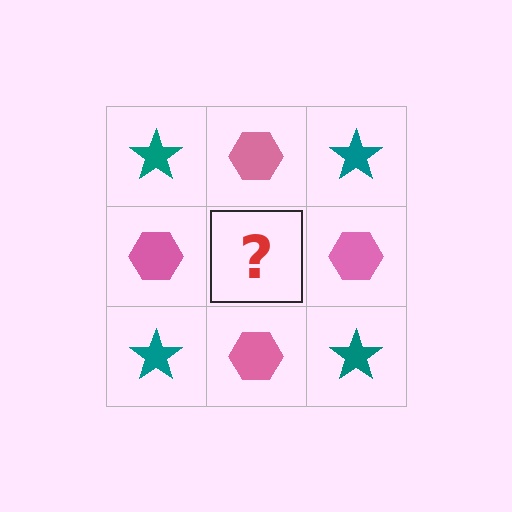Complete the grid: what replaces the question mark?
The question mark should be replaced with a teal star.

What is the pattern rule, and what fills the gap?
The rule is that it alternates teal star and pink hexagon in a checkerboard pattern. The gap should be filled with a teal star.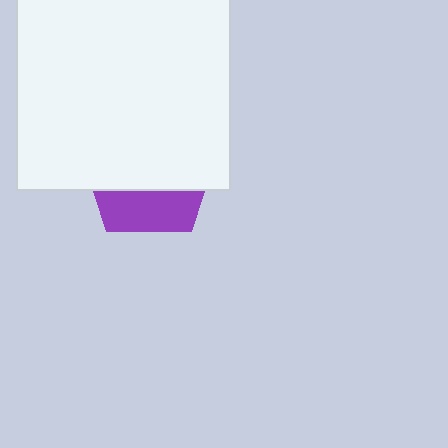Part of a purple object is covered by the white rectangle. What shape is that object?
It is a pentagon.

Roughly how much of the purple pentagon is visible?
A small part of it is visible (roughly 32%).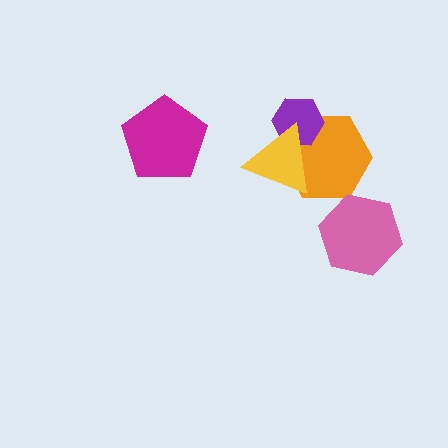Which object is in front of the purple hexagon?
The yellow triangle is in front of the purple hexagon.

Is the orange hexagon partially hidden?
Yes, it is partially covered by another shape.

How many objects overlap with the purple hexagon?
2 objects overlap with the purple hexagon.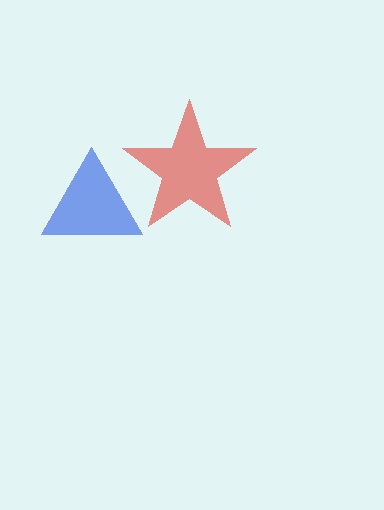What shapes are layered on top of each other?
The layered shapes are: a blue triangle, a red star.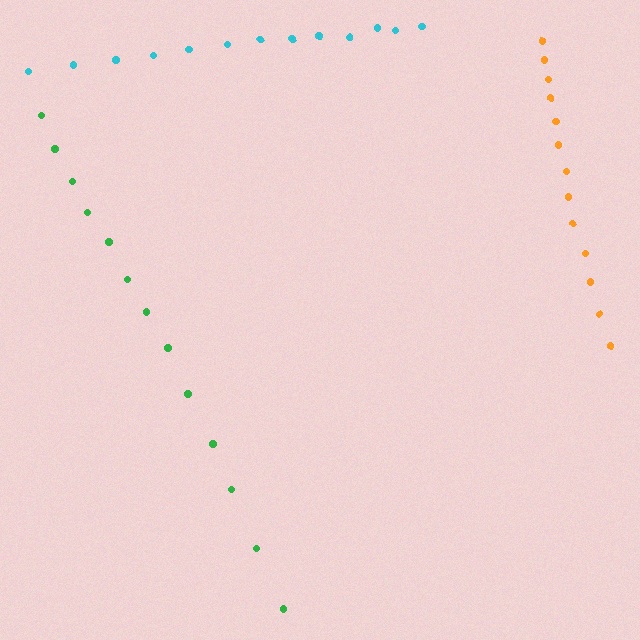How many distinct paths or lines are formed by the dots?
There are 3 distinct paths.